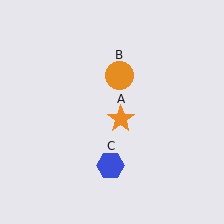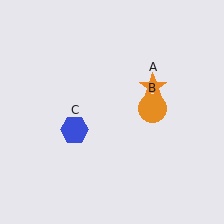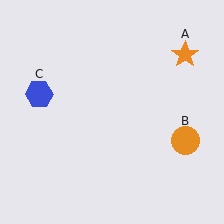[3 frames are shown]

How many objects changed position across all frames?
3 objects changed position: orange star (object A), orange circle (object B), blue hexagon (object C).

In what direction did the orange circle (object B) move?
The orange circle (object B) moved down and to the right.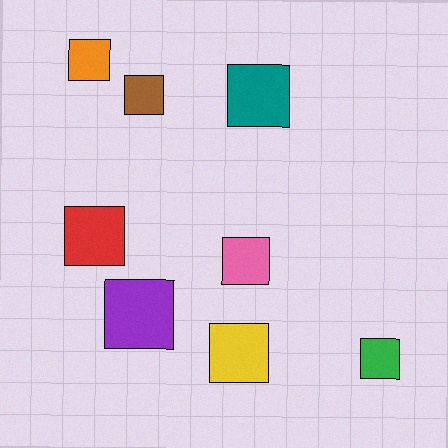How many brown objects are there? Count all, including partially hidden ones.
There is 1 brown object.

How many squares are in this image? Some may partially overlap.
There are 8 squares.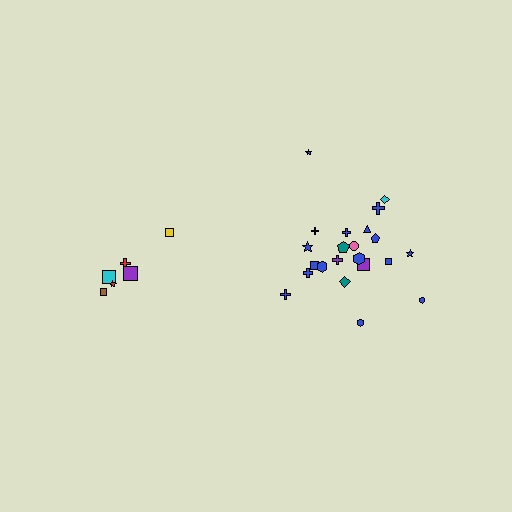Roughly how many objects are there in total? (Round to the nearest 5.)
Roughly 30 objects in total.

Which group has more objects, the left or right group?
The right group.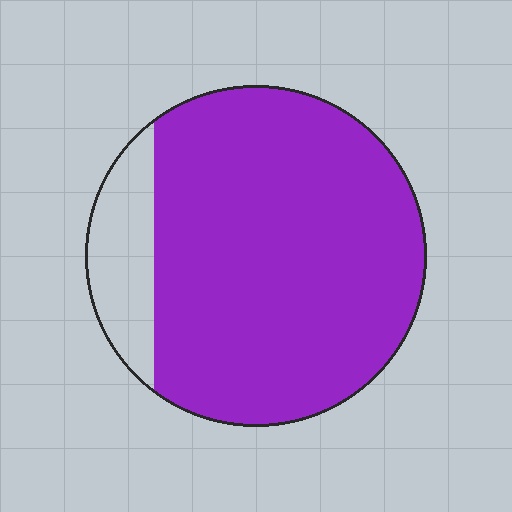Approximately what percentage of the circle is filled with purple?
Approximately 85%.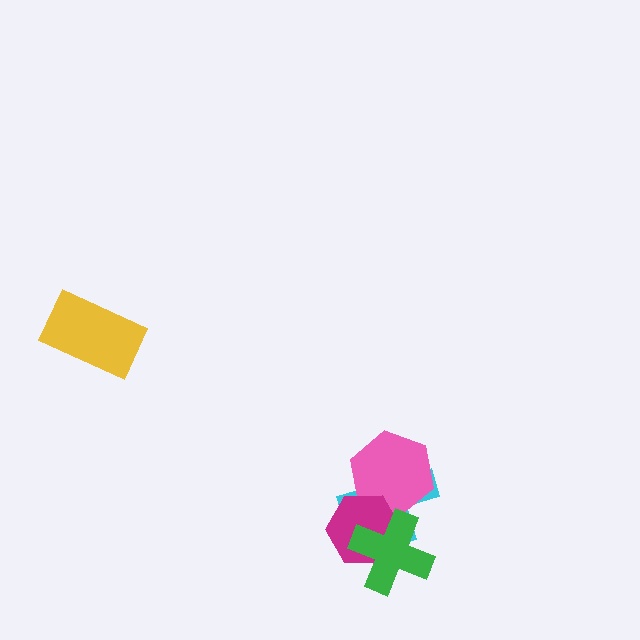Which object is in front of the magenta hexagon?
The green cross is in front of the magenta hexagon.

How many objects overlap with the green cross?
2 objects overlap with the green cross.